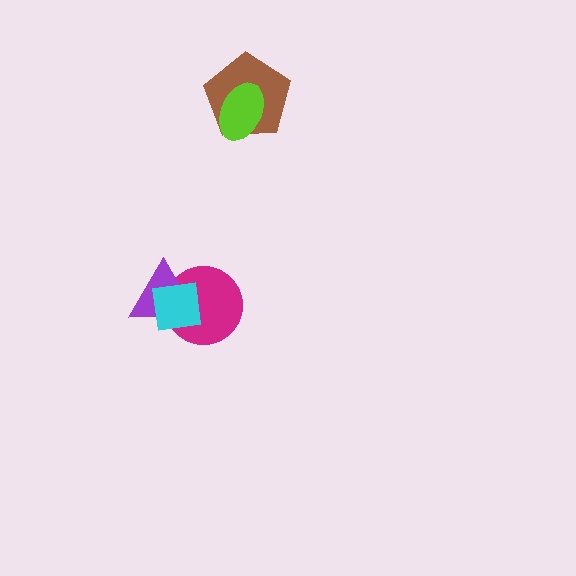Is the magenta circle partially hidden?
Yes, it is partially covered by another shape.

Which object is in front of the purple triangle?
The cyan square is in front of the purple triangle.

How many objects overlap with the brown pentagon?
1 object overlaps with the brown pentagon.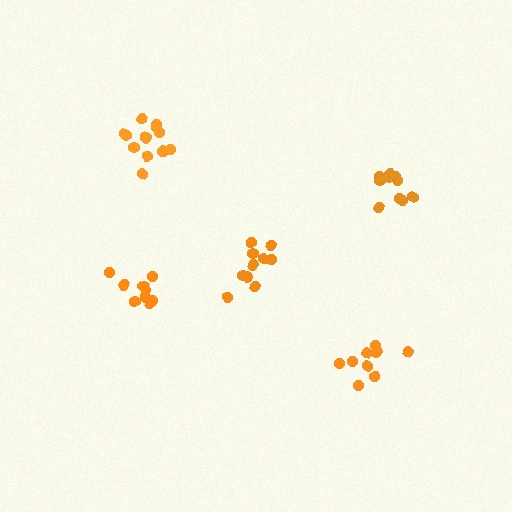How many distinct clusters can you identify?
There are 5 distinct clusters.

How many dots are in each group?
Group 1: 10 dots, Group 2: 9 dots, Group 3: 14 dots, Group 4: 9 dots, Group 5: 11 dots (53 total).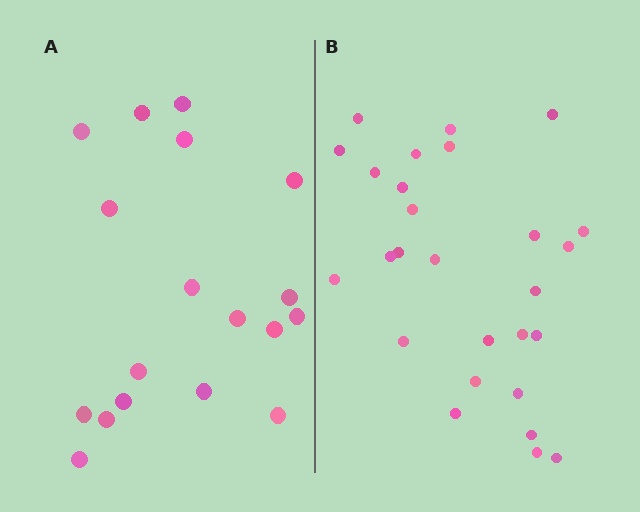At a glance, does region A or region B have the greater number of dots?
Region B (the right region) has more dots.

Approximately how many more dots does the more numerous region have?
Region B has roughly 8 or so more dots than region A.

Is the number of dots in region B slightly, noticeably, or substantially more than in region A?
Region B has substantially more. The ratio is roughly 1.5 to 1.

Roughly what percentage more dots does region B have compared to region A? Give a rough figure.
About 50% more.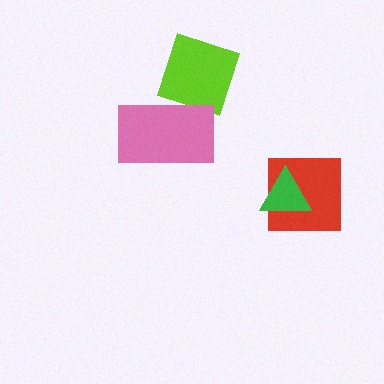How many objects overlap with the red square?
1 object overlaps with the red square.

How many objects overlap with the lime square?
1 object overlaps with the lime square.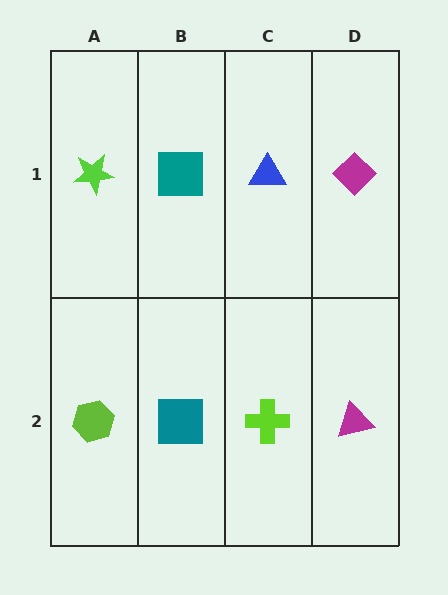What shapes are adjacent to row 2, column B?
A teal square (row 1, column B), a lime hexagon (row 2, column A), a lime cross (row 2, column C).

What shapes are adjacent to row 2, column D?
A magenta diamond (row 1, column D), a lime cross (row 2, column C).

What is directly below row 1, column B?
A teal square.